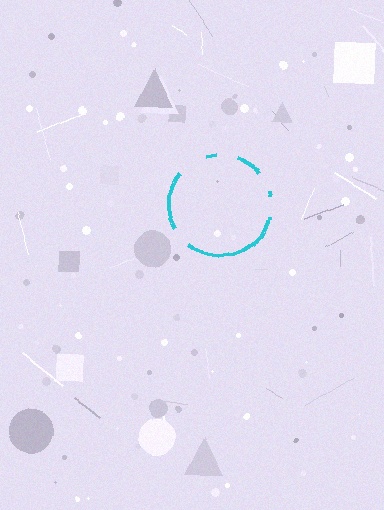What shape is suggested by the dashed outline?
The dashed outline suggests a circle.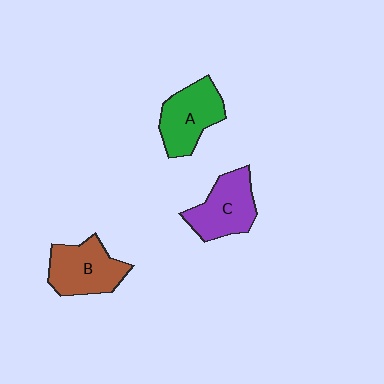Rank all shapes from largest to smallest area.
From largest to smallest: B (brown), A (green), C (purple).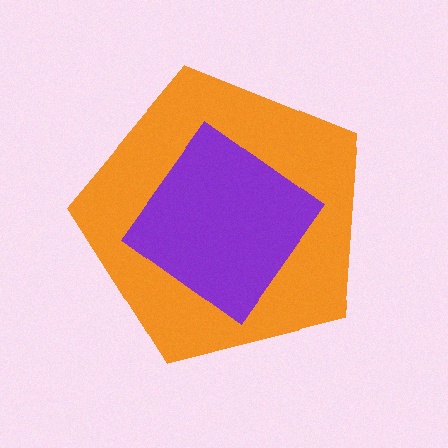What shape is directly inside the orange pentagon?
The purple diamond.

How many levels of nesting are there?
2.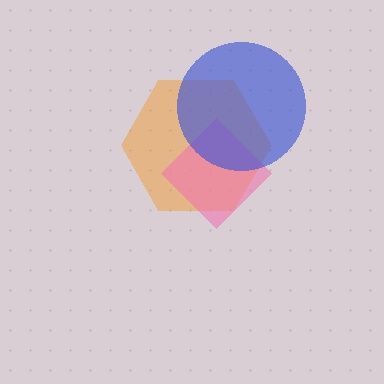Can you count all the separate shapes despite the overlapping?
Yes, there are 3 separate shapes.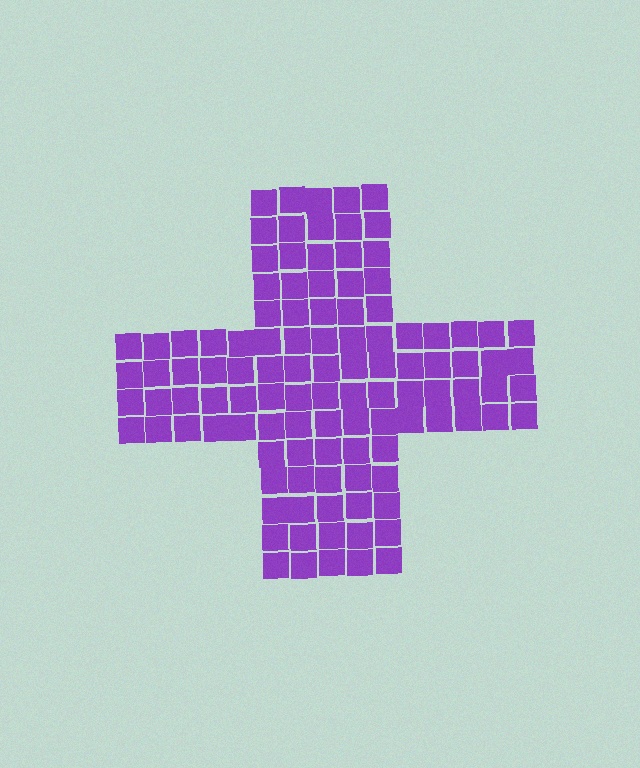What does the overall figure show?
The overall figure shows a cross.